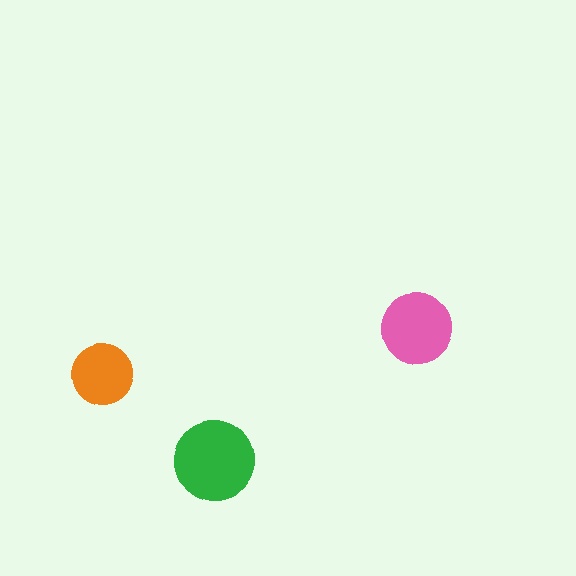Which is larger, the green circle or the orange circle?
The green one.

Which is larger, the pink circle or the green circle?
The green one.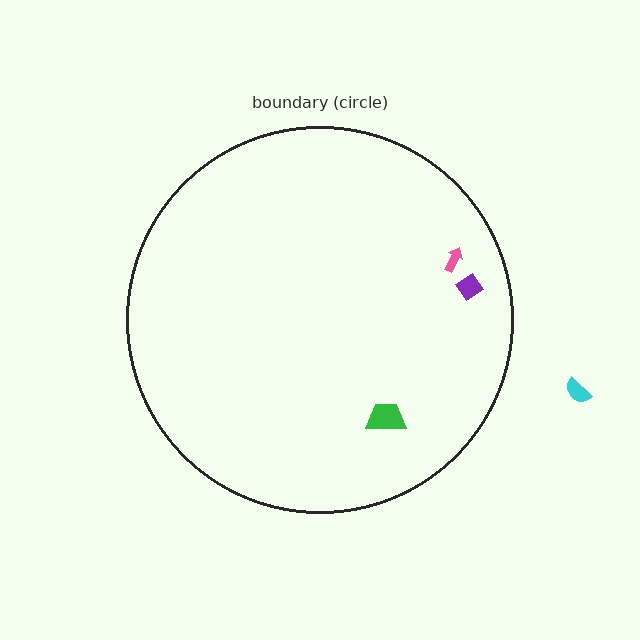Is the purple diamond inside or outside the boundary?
Inside.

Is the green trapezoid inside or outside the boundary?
Inside.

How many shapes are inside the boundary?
3 inside, 1 outside.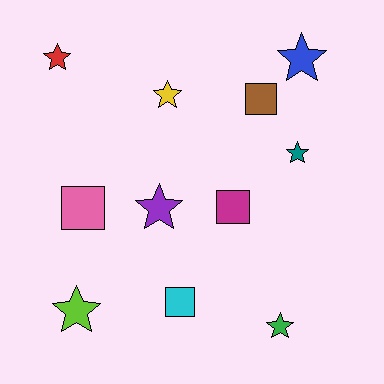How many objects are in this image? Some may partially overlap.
There are 11 objects.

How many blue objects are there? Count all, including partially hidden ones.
There is 1 blue object.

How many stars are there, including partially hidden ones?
There are 7 stars.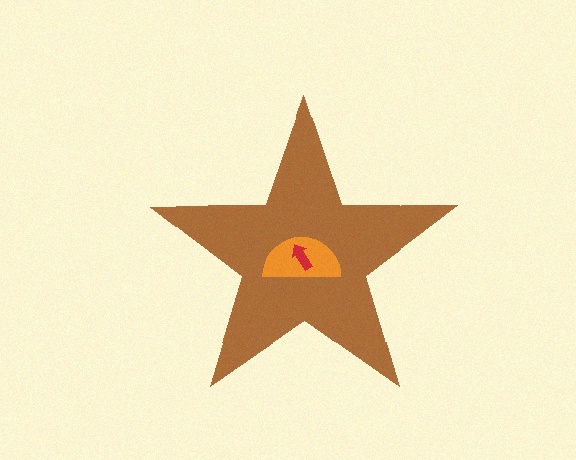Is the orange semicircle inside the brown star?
Yes.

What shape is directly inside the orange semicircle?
The red arrow.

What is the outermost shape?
The brown star.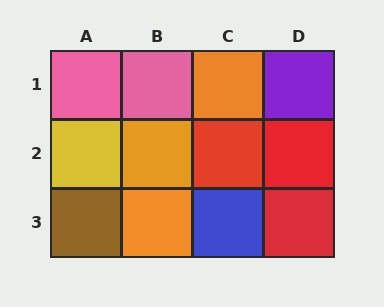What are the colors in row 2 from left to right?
Yellow, orange, red, red.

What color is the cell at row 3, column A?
Brown.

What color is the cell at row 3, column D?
Red.